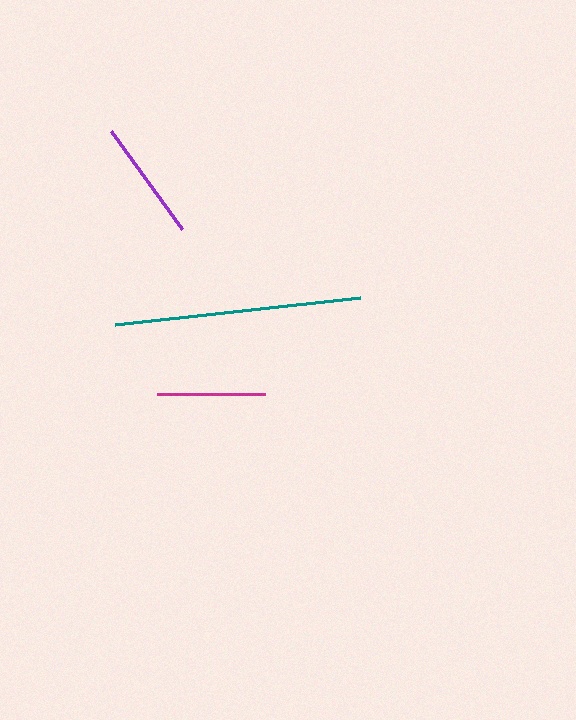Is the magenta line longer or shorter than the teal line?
The teal line is longer than the magenta line.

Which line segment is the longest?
The teal line is the longest at approximately 246 pixels.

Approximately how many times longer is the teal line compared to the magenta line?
The teal line is approximately 2.3 times the length of the magenta line.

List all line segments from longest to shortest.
From longest to shortest: teal, purple, magenta.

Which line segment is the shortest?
The magenta line is the shortest at approximately 108 pixels.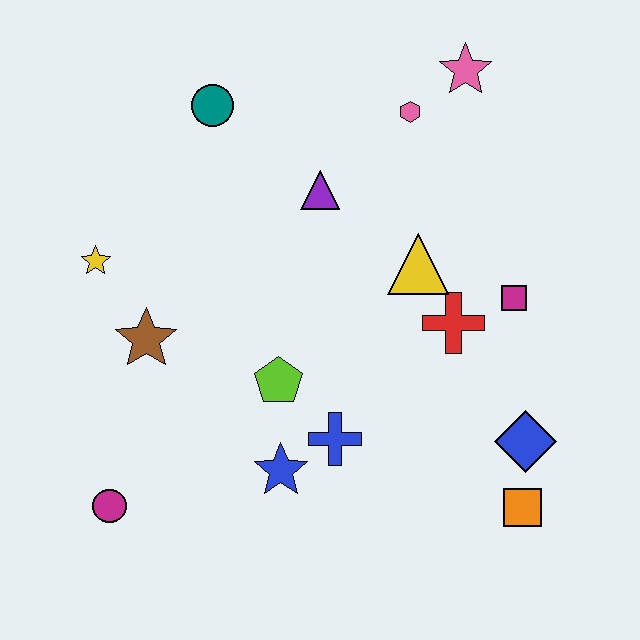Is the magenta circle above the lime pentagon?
No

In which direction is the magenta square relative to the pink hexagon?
The magenta square is below the pink hexagon.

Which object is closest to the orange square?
The blue diamond is closest to the orange square.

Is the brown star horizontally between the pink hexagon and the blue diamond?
No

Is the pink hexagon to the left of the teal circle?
No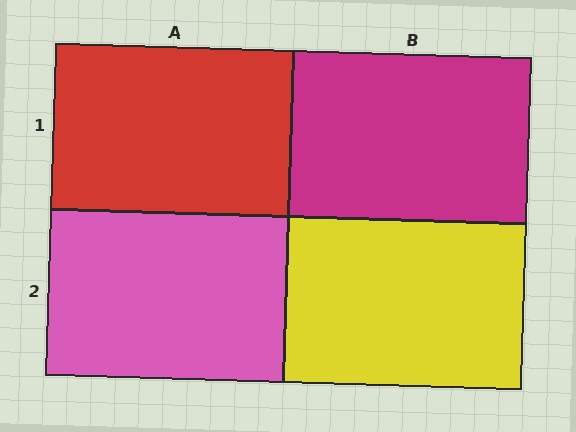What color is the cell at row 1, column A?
Red.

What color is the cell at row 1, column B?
Magenta.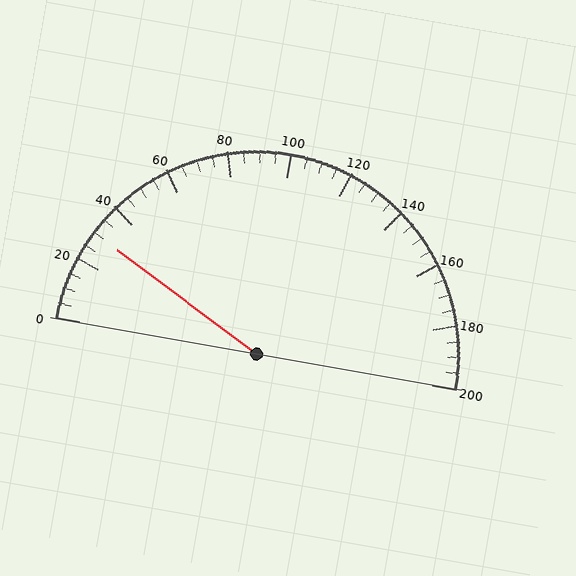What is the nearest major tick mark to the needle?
The nearest major tick mark is 40.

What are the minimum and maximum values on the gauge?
The gauge ranges from 0 to 200.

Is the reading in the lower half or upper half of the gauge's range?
The reading is in the lower half of the range (0 to 200).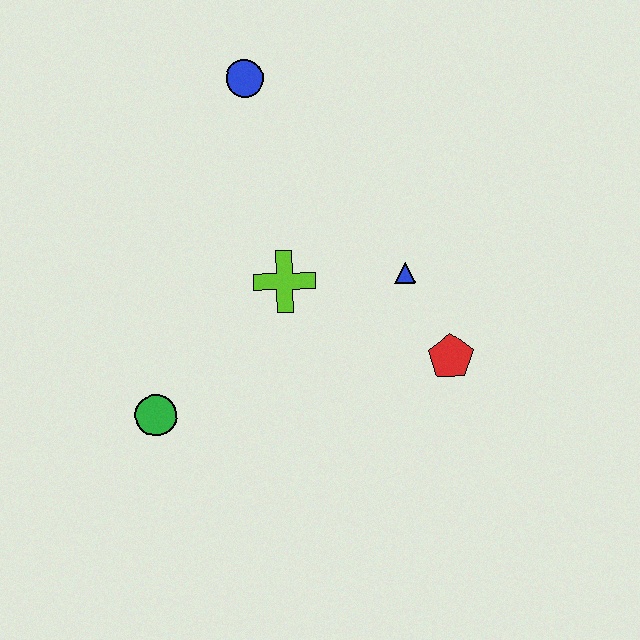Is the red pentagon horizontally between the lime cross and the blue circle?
No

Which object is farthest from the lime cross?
The blue circle is farthest from the lime cross.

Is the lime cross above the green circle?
Yes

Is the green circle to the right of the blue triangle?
No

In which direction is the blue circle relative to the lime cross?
The blue circle is above the lime cross.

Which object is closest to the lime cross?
The blue triangle is closest to the lime cross.